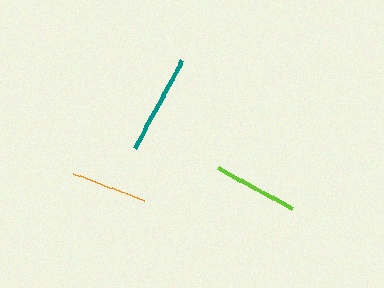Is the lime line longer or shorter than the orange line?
The lime line is longer than the orange line.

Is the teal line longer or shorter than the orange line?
The teal line is longer than the orange line.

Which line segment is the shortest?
The orange line is the shortest at approximately 75 pixels.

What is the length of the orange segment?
The orange segment is approximately 75 pixels long.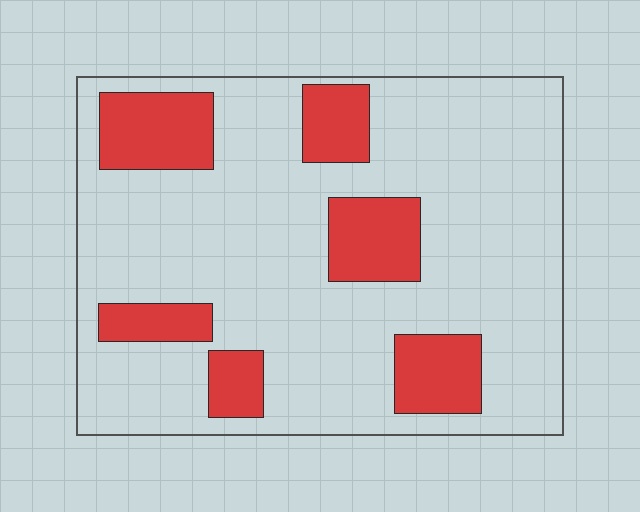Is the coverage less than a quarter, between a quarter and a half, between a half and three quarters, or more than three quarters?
Less than a quarter.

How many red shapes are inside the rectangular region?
6.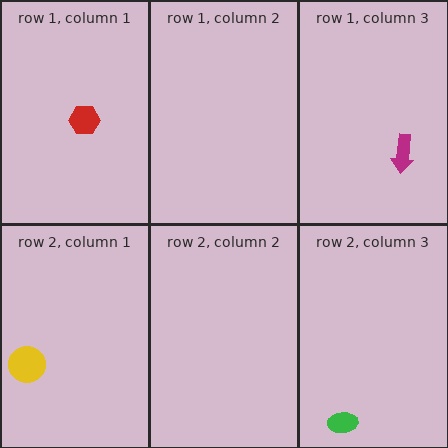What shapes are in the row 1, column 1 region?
The red hexagon.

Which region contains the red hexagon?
The row 1, column 1 region.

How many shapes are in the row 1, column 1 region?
1.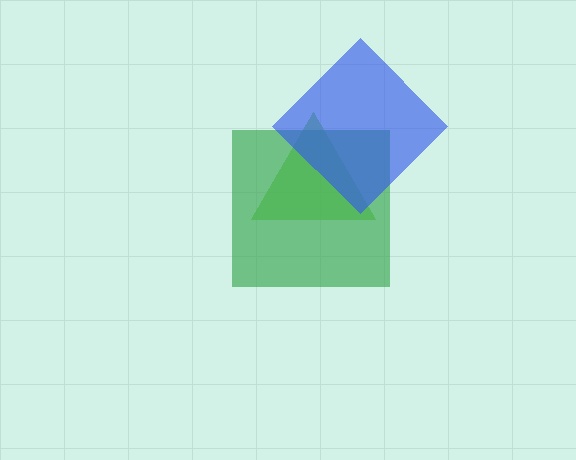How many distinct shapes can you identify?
There are 3 distinct shapes: a lime triangle, a green square, a blue diamond.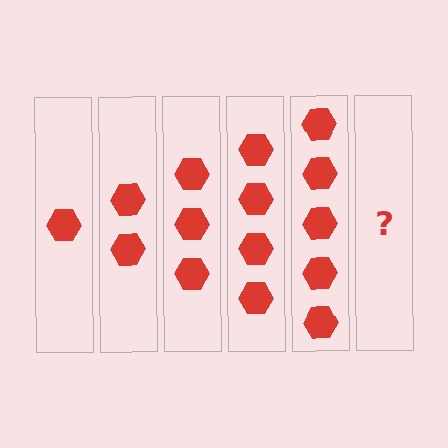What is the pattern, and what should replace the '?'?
The pattern is that each step adds one more hexagon. The '?' should be 6 hexagons.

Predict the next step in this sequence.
The next step is 6 hexagons.